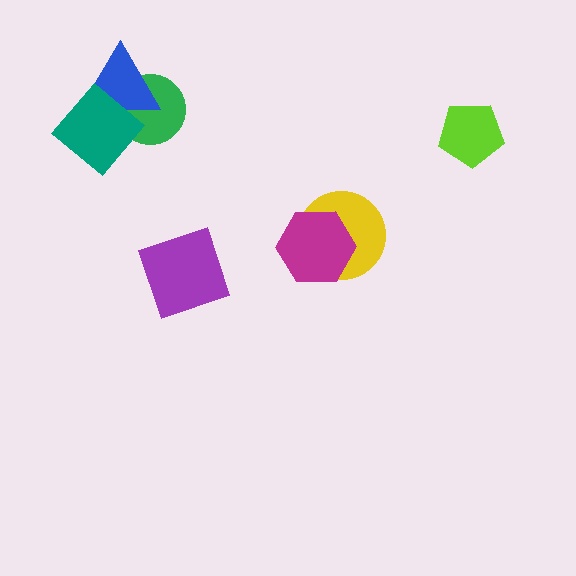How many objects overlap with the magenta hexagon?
1 object overlaps with the magenta hexagon.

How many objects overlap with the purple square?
0 objects overlap with the purple square.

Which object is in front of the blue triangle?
The teal diamond is in front of the blue triangle.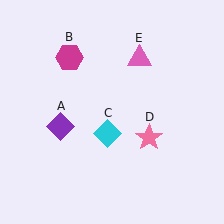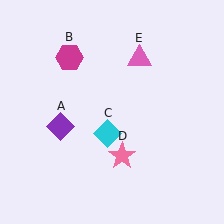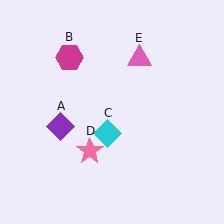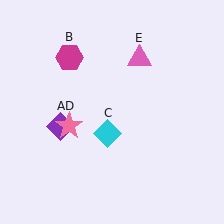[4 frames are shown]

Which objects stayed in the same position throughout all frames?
Purple diamond (object A) and magenta hexagon (object B) and cyan diamond (object C) and pink triangle (object E) remained stationary.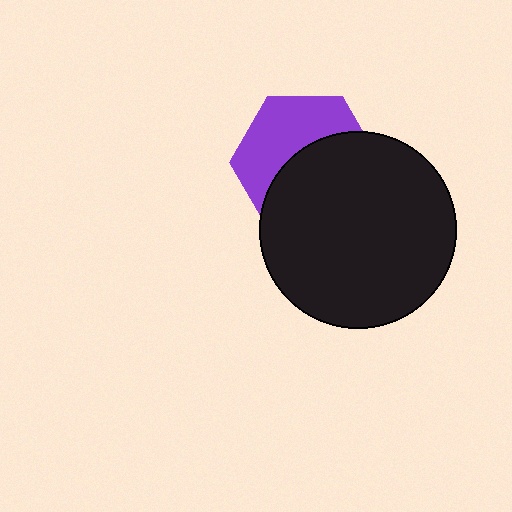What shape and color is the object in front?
The object in front is a black circle.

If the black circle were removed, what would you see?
You would see the complete purple hexagon.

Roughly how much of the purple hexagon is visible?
About half of it is visible (roughly 46%).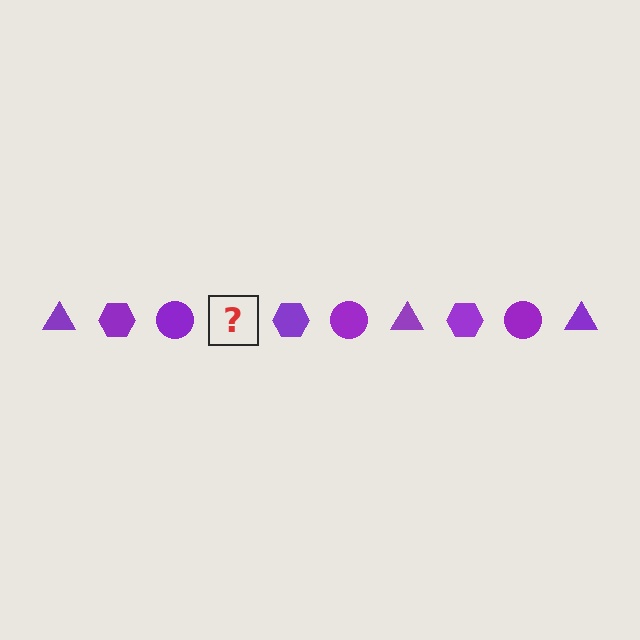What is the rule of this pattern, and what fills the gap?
The rule is that the pattern cycles through triangle, hexagon, circle shapes in purple. The gap should be filled with a purple triangle.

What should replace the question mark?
The question mark should be replaced with a purple triangle.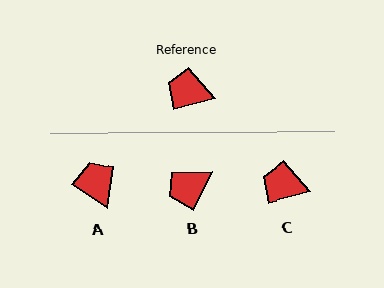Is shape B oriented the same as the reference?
No, it is off by about 49 degrees.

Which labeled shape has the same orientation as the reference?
C.